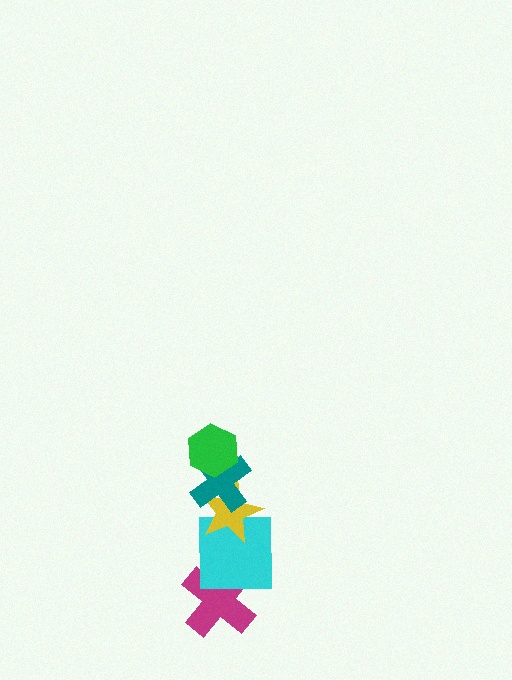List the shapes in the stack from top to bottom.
From top to bottom: the green hexagon, the teal cross, the yellow star, the cyan square, the magenta cross.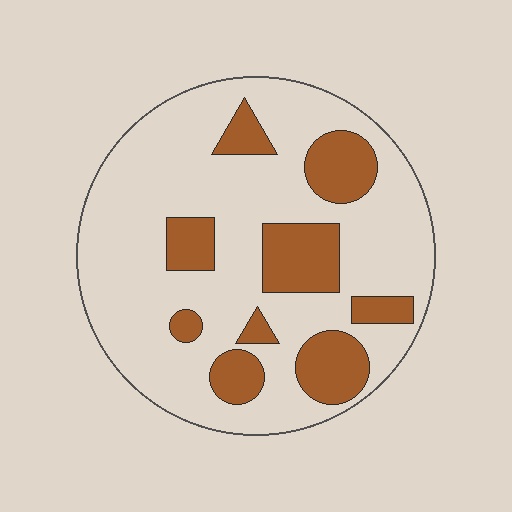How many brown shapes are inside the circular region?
9.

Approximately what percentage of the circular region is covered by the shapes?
Approximately 25%.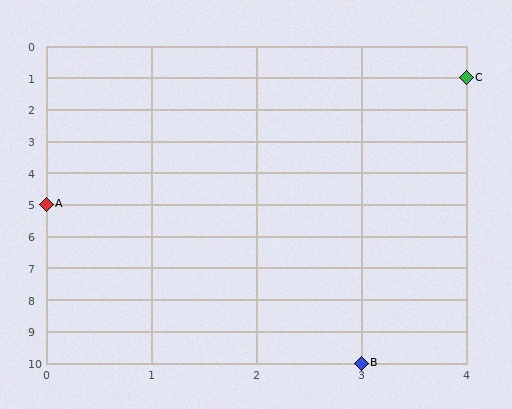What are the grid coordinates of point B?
Point B is at grid coordinates (3, 10).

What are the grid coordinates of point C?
Point C is at grid coordinates (4, 1).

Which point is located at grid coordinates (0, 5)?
Point A is at (0, 5).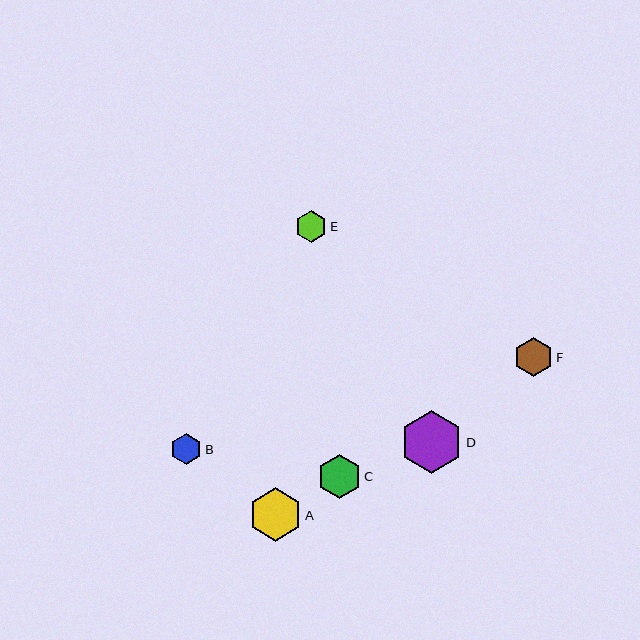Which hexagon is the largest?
Hexagon D is the largest with a size of approximately 63 pixels.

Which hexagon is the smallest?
Hexagon B is the smallest with a size of approximately 31 pixels.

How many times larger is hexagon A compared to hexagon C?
Hexagon A is approximately 1.2 times the size of hexagon C.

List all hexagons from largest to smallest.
From largest to smallest: D, A, C, F, E, B.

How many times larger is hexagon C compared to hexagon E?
Hexagon C is approximately 1.4 times the size of hexagon E.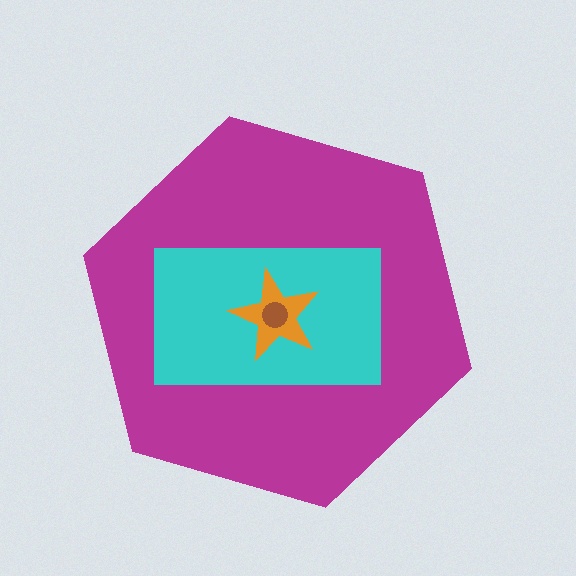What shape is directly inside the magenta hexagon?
The cyan rectangle.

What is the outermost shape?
The magenta hexagon.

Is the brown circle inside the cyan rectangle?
Yes.